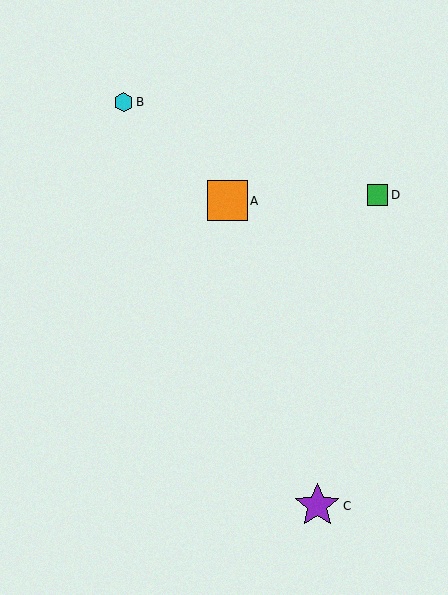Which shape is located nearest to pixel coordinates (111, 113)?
The cyan hexagon (labeled B) at (124, 102) is nearest to that location.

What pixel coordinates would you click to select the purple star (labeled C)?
Click at (317, 506) to select the purple star C.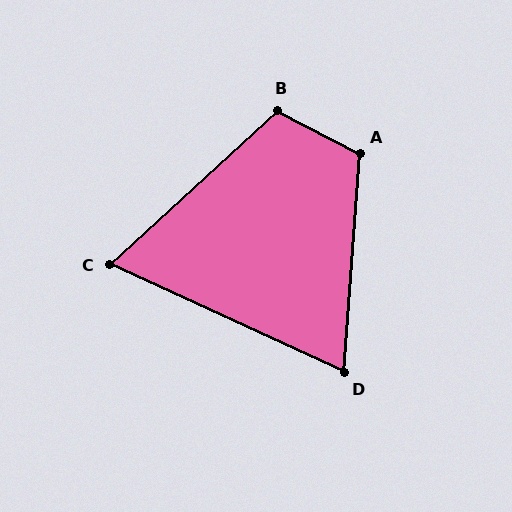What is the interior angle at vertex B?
Approximately 111 degrees (obtuse).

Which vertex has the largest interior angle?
A, at approximately 113 degrees.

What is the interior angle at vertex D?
Approximately 69 degrees (acute).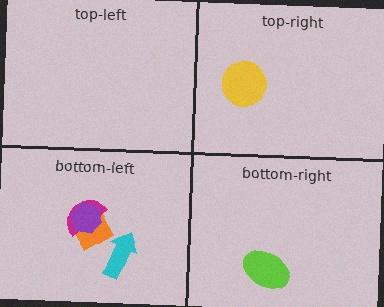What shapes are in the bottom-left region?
The cyan arrow, the orange diamond, the magenta semicircle, the purple hexagon.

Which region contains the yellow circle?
The top-right region.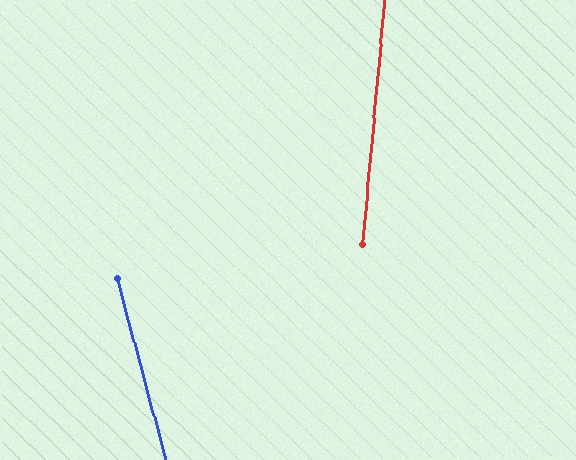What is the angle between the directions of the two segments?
Approximately 20 degrees.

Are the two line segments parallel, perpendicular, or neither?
Neither parallel nor perpendicular — they differ by about 20°.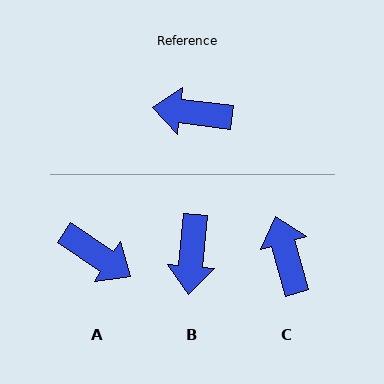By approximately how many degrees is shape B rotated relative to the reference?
Approximately 91 degrees counter-clockwise.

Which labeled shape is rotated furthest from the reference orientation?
A, about 153 degrees away.